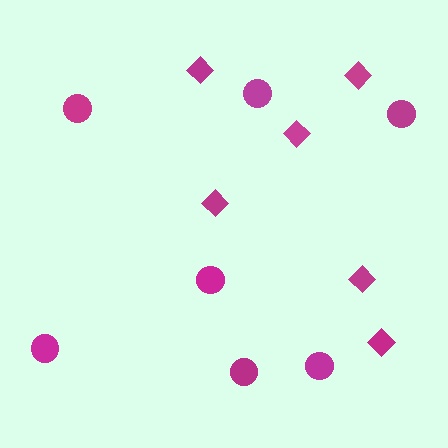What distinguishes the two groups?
There are 2 groups: one group of diamonds (6) and one group of circles (7).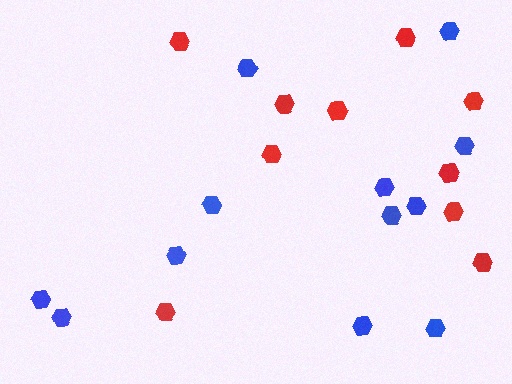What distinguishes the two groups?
There are 2 groups: one group of blue hexagons (12) and one group of red hexagons (10).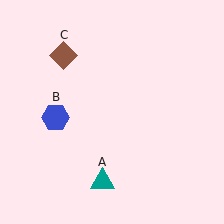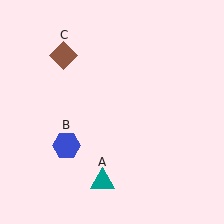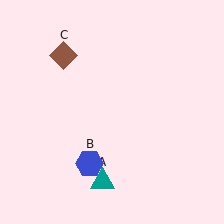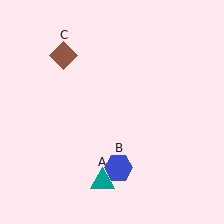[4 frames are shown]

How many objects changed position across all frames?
1 object changed position: blue hexagon (object B).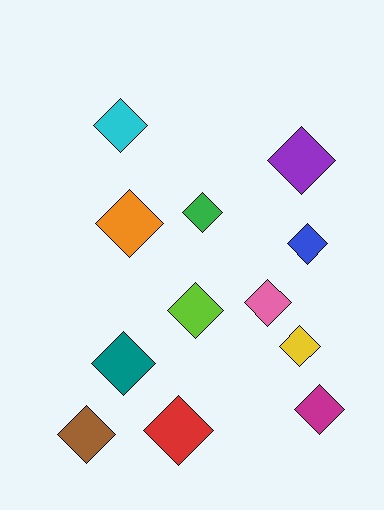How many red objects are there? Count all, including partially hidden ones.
There is 1 red object.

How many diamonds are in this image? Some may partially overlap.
There are 12 diamonds.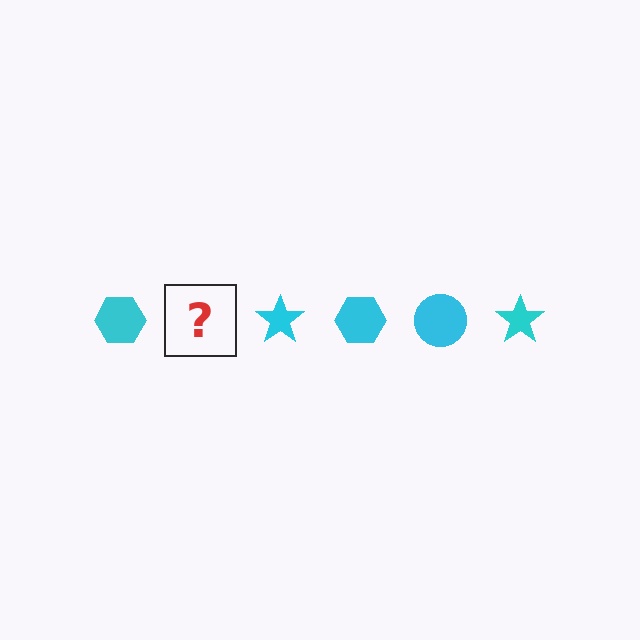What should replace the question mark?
The question mark should be replaced with a cyan circle.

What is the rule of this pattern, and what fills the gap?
The rule is that the pattern cycles through hexagon, circle, star shapes in cyan. The gap should be filled with a cyan circle.